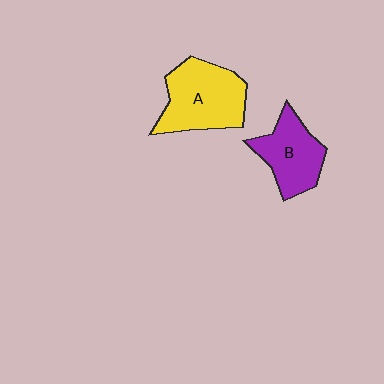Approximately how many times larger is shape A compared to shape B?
Approximately 1.3 times.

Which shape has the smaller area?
Shape B (purple).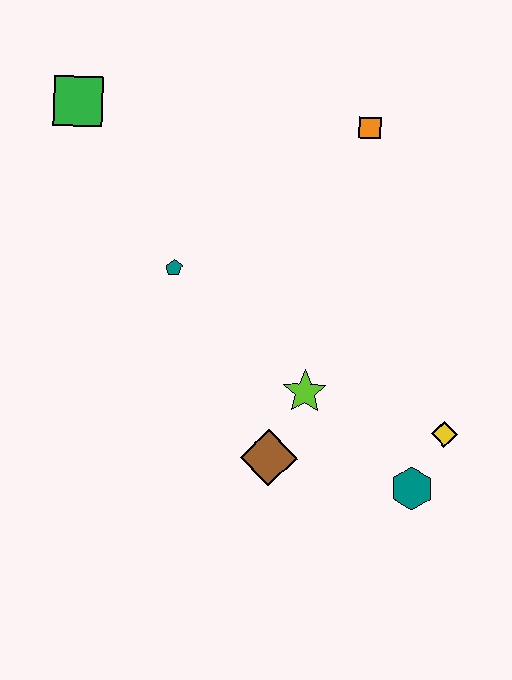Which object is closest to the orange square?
The teal pentagon is closest to the orange square.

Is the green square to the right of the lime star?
No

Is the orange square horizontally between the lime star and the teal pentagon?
No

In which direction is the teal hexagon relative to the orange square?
The teal hexagon is below the orange square.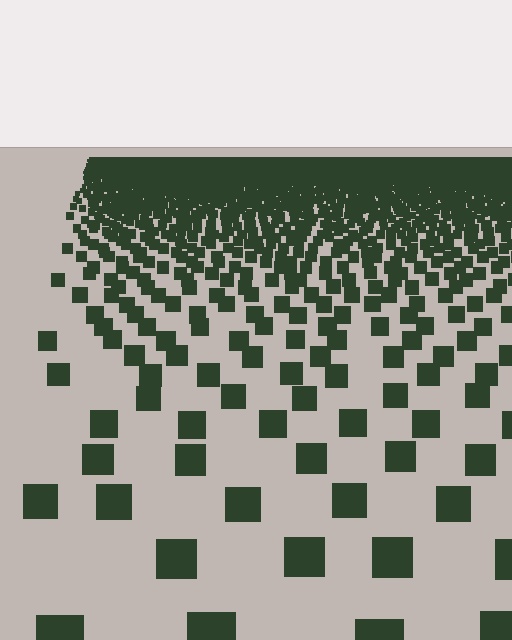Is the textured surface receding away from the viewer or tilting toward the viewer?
The surface is receding away from the viewer. Texture elements get smaller and denser toward the top.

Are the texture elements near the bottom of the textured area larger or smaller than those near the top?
Larger. Near the bottom, elements are closer to the viewer and appear at a bigger on-screen size.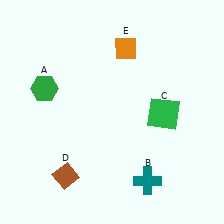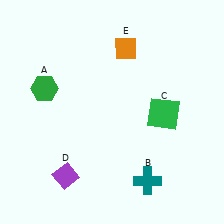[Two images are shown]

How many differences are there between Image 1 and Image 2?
There is 1 difference between the two images.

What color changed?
The diamond (D) changed from brown in Image 1 to purple in Image 2.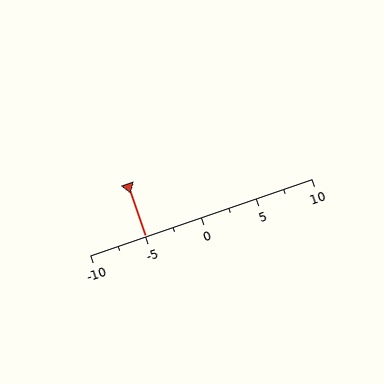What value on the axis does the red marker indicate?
The marker indicates approximately -5.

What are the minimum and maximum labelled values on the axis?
The axis runs from -10 to 10.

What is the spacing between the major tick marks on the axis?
The major ticks are spaced 5 apart.